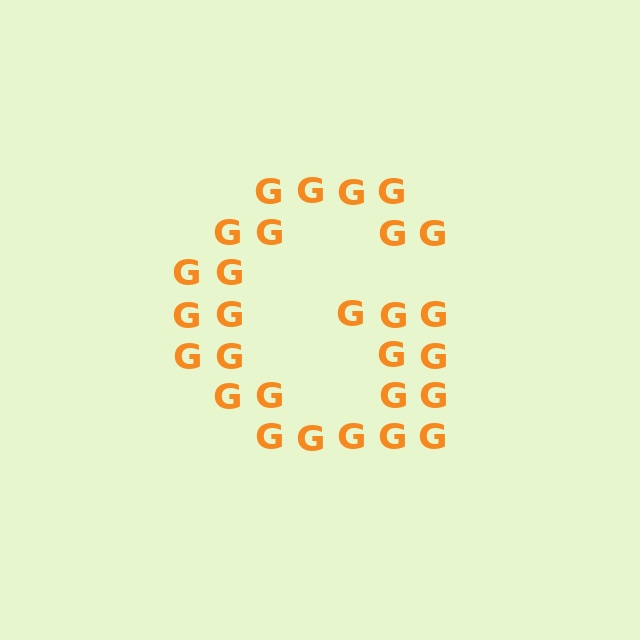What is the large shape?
The large shape is the letter G.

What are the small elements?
The small elements are letter G's.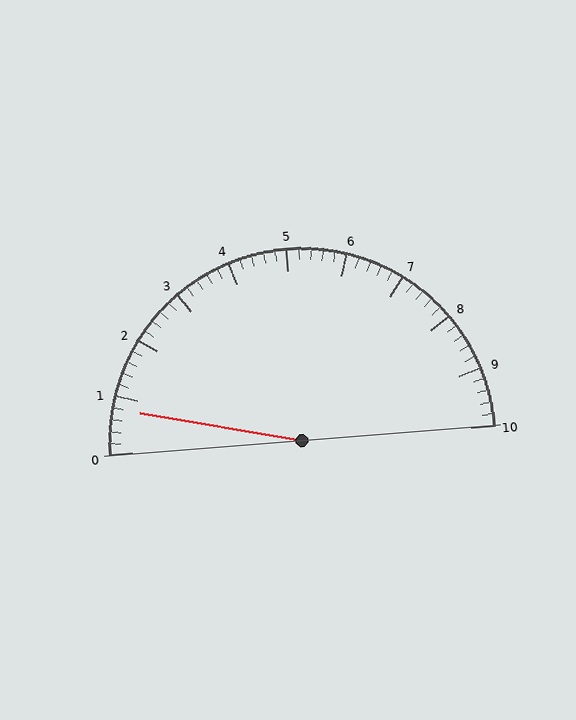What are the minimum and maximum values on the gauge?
The gauge ranges from 0 to 10.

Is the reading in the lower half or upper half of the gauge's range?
The reading is in the lower half of the range (0 to 10).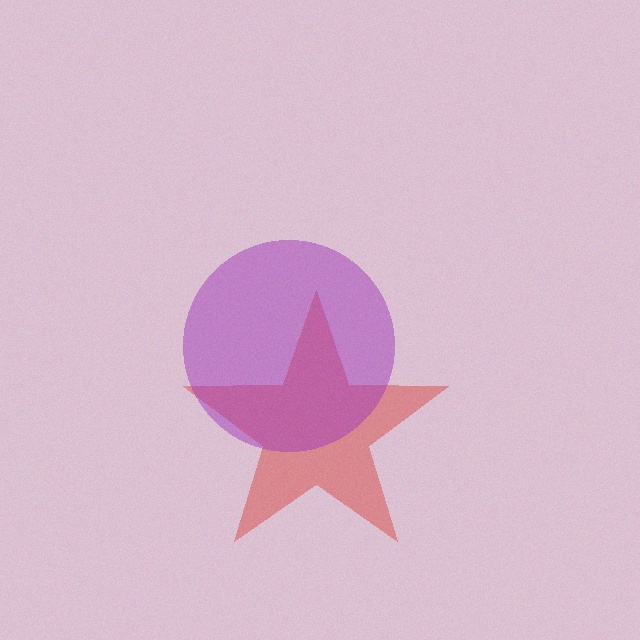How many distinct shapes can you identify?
There are 2 distinct shapes: a red star, a purple circle.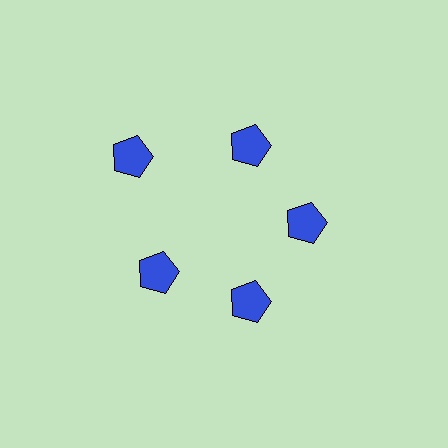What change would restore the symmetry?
The symmetry would be restored by moving it inward, back onto the ring so that all 5 pentagons sit at equal angles and equal distance from the center.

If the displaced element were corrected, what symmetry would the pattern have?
It would have 5-fold rotational symmetry — the pattern would map onto itself every 72 degrees.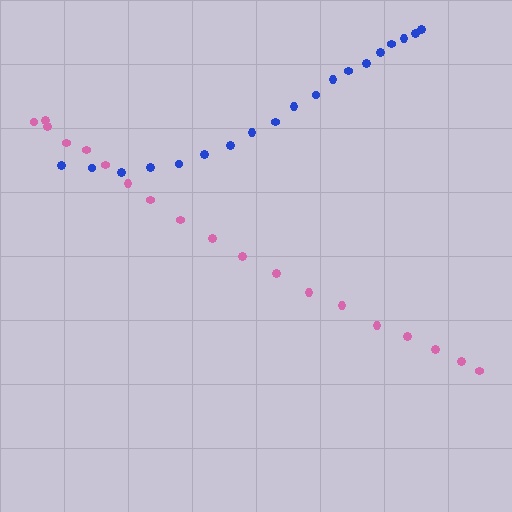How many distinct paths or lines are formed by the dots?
There are 2 distinct paths.